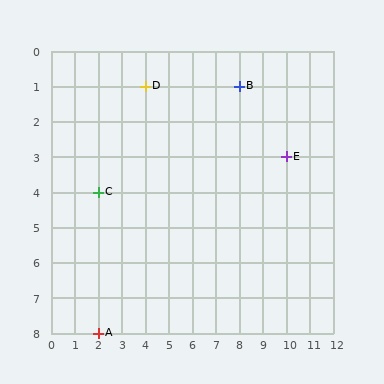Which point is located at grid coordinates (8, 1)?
Point B is at (8, 1).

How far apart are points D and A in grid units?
Points D and A are 2 columns and 7 rows apart (about 7.3 grid units diagonally).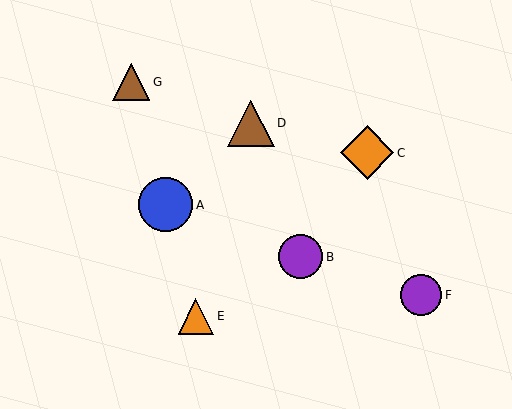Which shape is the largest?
The blue circle (labeled A) is the largest.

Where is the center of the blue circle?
The center of the blue circle is at (166, 205).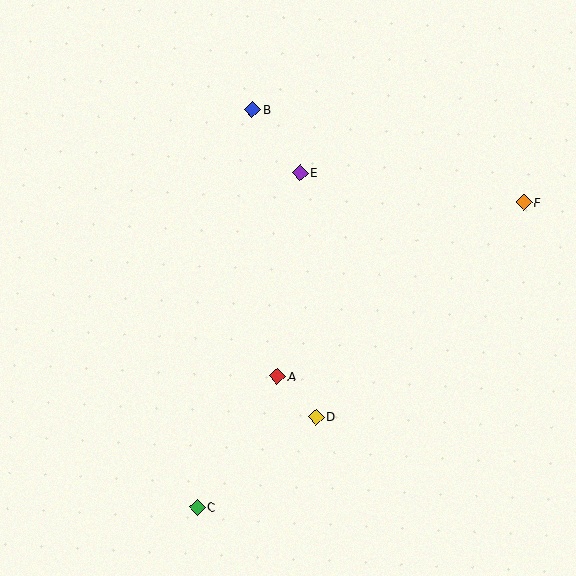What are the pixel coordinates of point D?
Point D is at (316, 417).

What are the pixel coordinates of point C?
Point C is at (197, 507).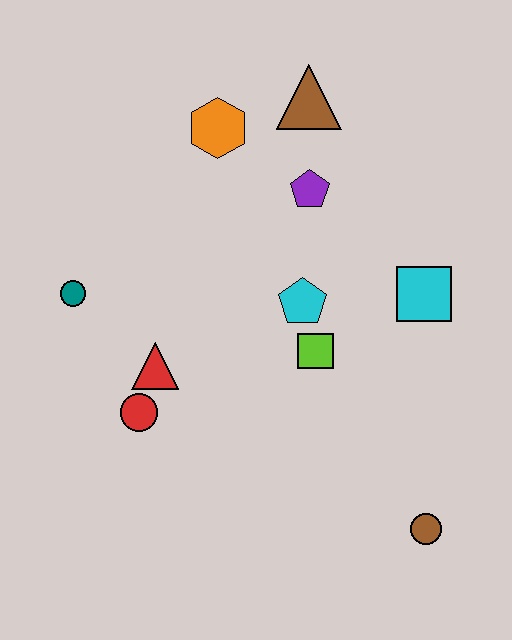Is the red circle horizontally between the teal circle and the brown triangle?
Yes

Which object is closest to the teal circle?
The red triangle is closest to the teal circle.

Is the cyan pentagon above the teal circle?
No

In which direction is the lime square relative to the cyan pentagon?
The lime square is below the cyan pentagon.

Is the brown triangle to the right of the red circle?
Yes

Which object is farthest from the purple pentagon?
The brown circle is farthest from the purple pentagon.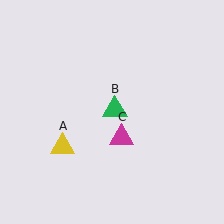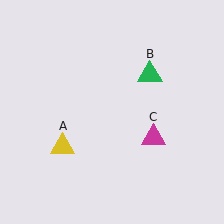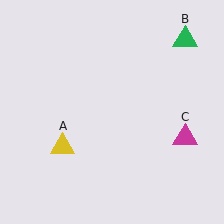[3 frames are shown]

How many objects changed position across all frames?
2 objects changed position: green triangle (object B), magenta triangle (object C).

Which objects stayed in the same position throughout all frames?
Yellow triangle (object A) remained stationary.